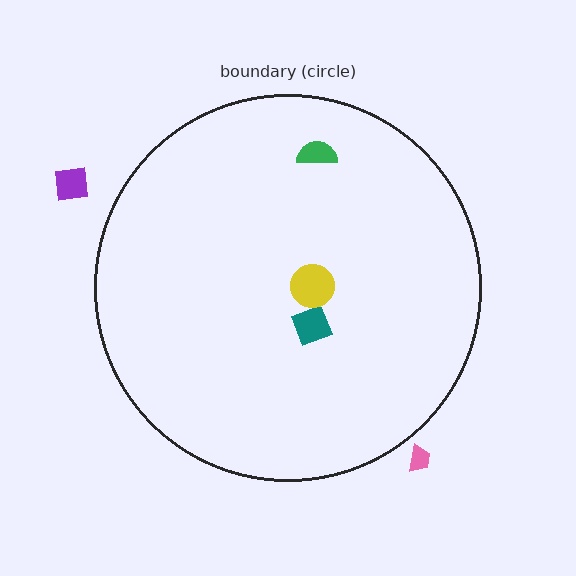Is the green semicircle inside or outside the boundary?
Inside.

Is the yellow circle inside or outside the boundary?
Inside.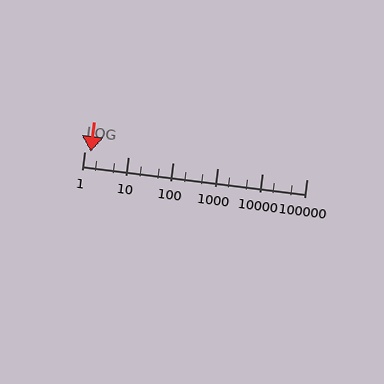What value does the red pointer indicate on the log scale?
The pointer indicates approximately 1.4.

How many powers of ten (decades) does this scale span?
The scale spans 5 decades, from 1 to 100000.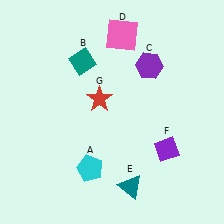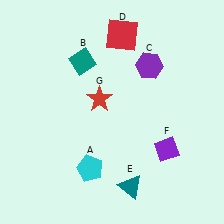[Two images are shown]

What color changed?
The square (D) changed from pink in Image 1 to red in Image 2.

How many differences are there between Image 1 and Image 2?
There is 1 difference between the two images.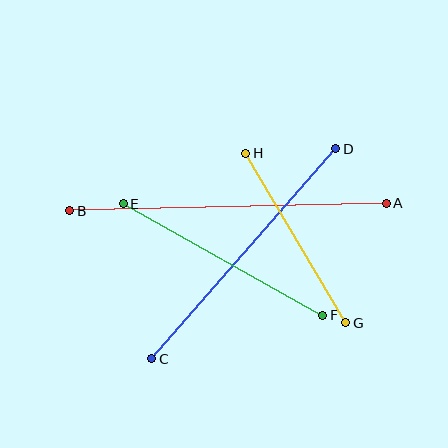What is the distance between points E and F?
The distance is approximately 228 pixels.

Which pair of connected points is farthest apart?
Points A and B are farthest apart.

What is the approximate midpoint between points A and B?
The midpoint is at approximately (228, 207) pixels.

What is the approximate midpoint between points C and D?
The midpoint is at approximately (244, 254) pixels.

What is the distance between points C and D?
The distance is approximately 279 pixels.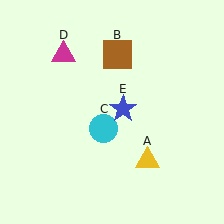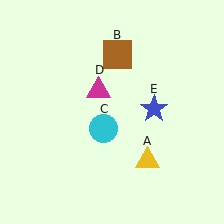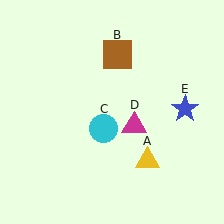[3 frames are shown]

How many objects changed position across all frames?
2 objects changed position: magenta triangle (object D), blue star (object E).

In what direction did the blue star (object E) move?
The blue star (object E) moved right.